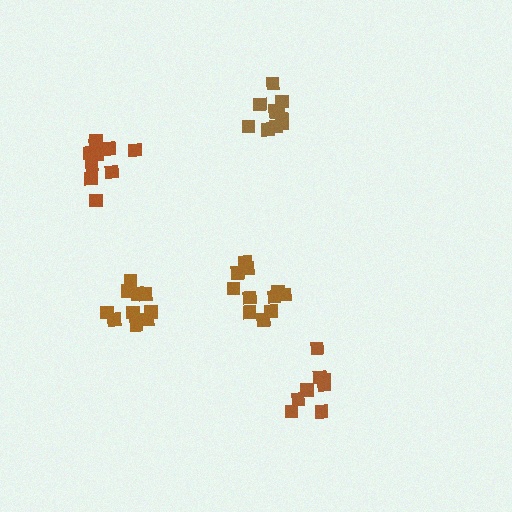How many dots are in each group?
Group 1: 11 dots, Group 2: 11 dots, Group 3: 12 dots, Group 4: 8 dots, Group 5: 11 dots (53 total).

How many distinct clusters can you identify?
There are 5 distinct clusters.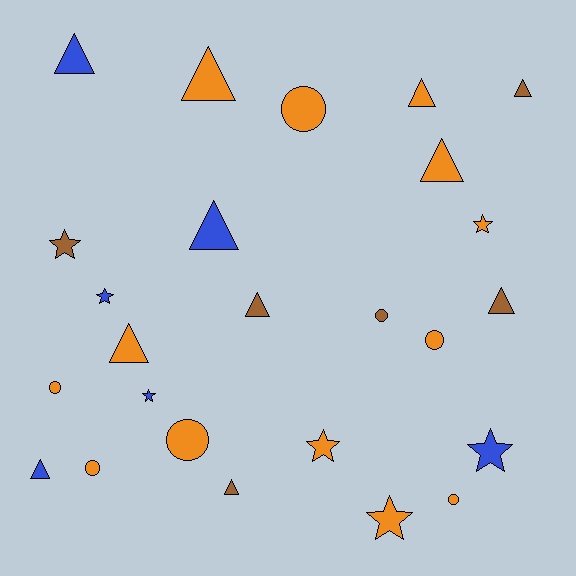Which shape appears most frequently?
Triangle, with 11 objects.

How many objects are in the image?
There are 25 objects.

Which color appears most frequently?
Orange, with 13 objects.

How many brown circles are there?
There is 1 brown circle.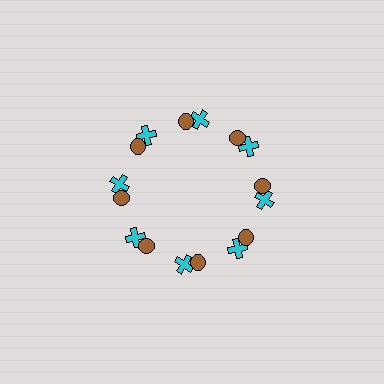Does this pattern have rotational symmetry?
Yes, this pattern has 8-fold rotational symmetry. It looks the same after rotating 45 degrees around the center.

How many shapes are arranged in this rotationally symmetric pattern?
There are 16 shapes, arranged in 8 groups of 2.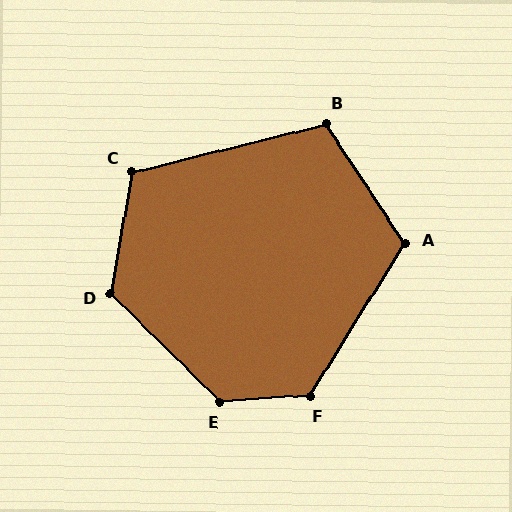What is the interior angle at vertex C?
Approximately 114 degrees (obtuse).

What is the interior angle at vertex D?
Approximately 125 degrees (obtuse).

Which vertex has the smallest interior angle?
B, at approximately 109 degrees.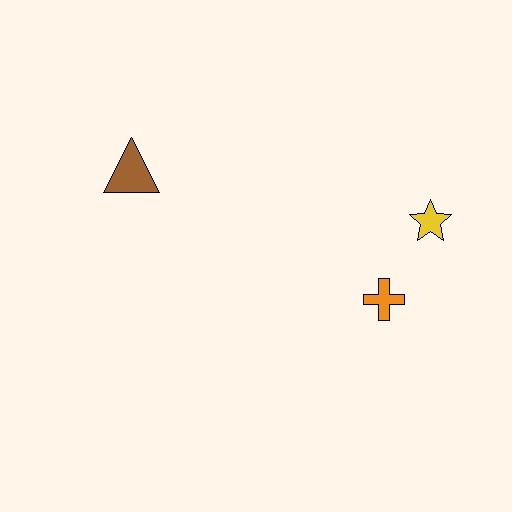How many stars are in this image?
There is 1 star.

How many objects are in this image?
There are 3 objects.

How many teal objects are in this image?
There are no teal objects.